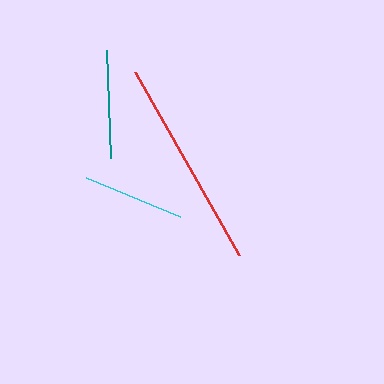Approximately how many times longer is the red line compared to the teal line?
The red line is approximately 2.0 times the length of the teal line.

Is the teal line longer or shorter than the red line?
The red line is longer than the teal line.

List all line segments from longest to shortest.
From longest to shortest: red, teal, cyan.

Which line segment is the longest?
The red line is the longest at approximately 210 pixels.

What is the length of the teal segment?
The teal segment is approximately 107 pixels long.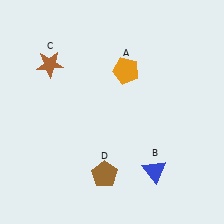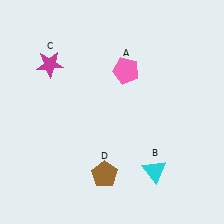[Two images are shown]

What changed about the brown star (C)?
In Image 1, C is brown. In Image 2, it changed to magenta.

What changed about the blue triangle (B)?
In Image 1, B is blue. In Image 2, it changed to cyan.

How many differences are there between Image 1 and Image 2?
There are 3 differences between the two images.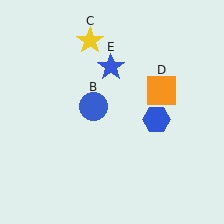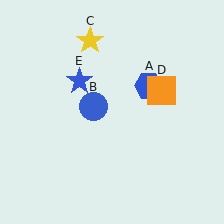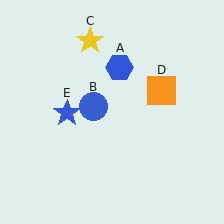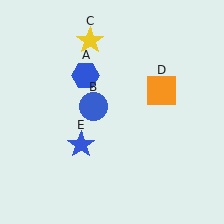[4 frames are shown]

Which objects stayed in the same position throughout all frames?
Blue circle (object B) and yellow star (object C) and orange square (object D) remained stationary.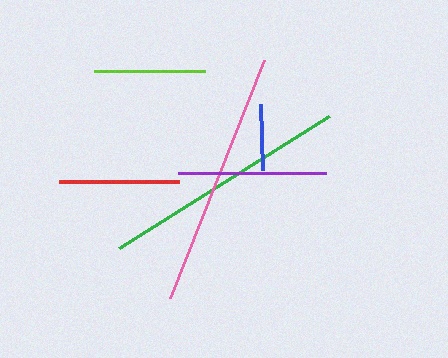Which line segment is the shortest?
The blue line is the shortest at approximately 65 pixels.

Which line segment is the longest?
The pink line is the longest at approximately 256 pixels.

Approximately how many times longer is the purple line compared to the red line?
The purple line is approximately 1.2 times the length of the red line.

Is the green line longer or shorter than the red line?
The green line is longer than the red line.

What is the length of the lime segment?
The lime segment is approximately 110 pixels long.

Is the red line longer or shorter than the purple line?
The purple line is longer than the red line.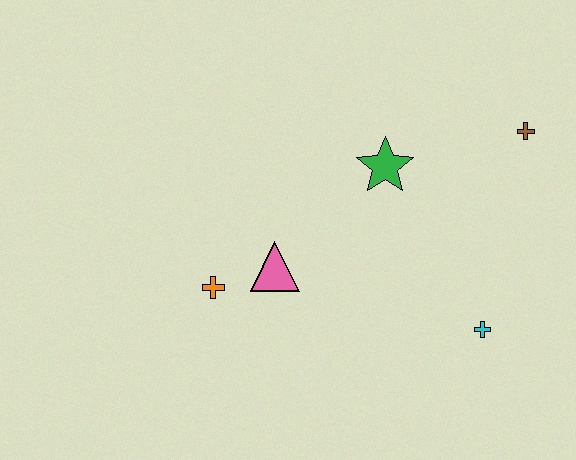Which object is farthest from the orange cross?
The brown cross is farthest from the orange cross.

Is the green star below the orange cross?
No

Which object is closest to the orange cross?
The pink triangle is closest to the orange cross.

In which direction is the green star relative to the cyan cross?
The green star is above the cyan cross.